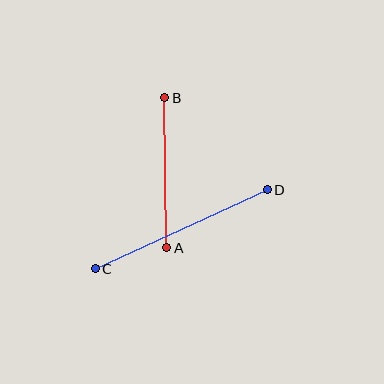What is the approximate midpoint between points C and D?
The midpoint is at approximately (181, 229) pixels.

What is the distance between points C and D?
The distance is approximately 189 pixels.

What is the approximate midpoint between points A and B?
The midpoint is at approximately (166, 173) pixels.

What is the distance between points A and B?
The distance is approximately 150 pixels.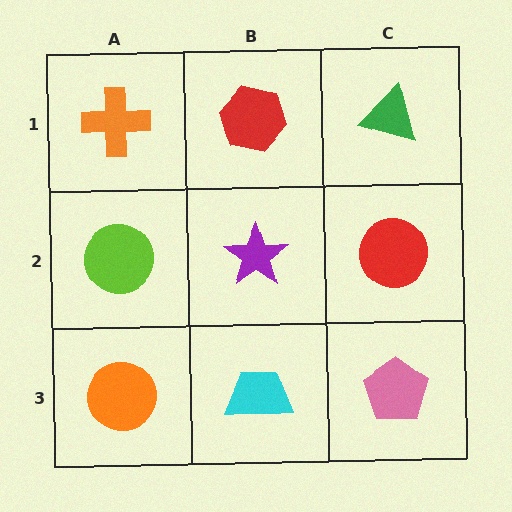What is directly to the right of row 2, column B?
A red circle.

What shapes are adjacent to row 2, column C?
A green triangle (row 1, column C), a pink pentagon (row 3, column C), a purple star (row 2, column B).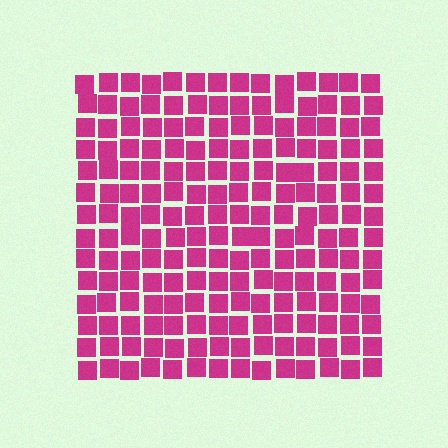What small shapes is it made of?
It is made of small squares.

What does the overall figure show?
The overall figure shows a square.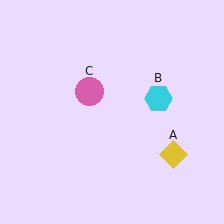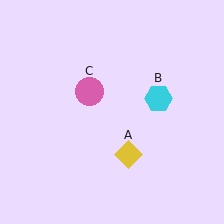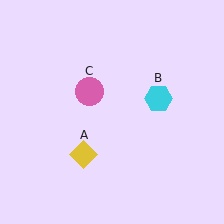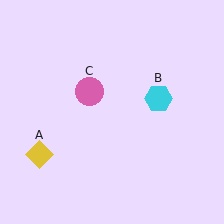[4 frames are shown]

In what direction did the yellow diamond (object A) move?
The yellow diamond (object A) moved left.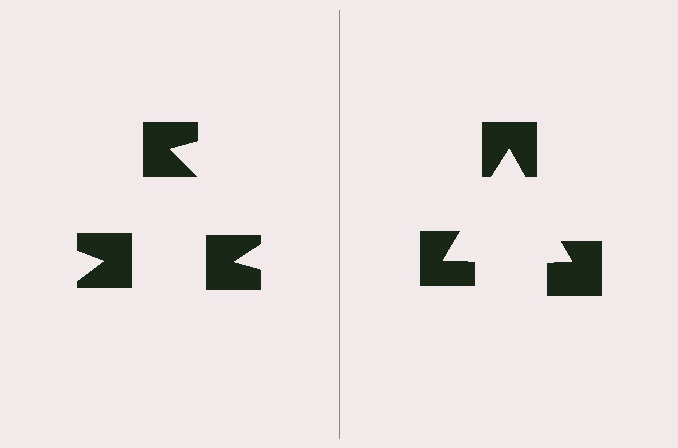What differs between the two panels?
The notched squares are positioned identically on both sides; only the wedge orientations differ. On the right they align to a triangle; on the left they are misaligned.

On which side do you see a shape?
An illusory triangle appears on the right side. On the left side the wedge cuts are rotated, so no coherent shape forms.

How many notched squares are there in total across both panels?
6 — 3 on each side.